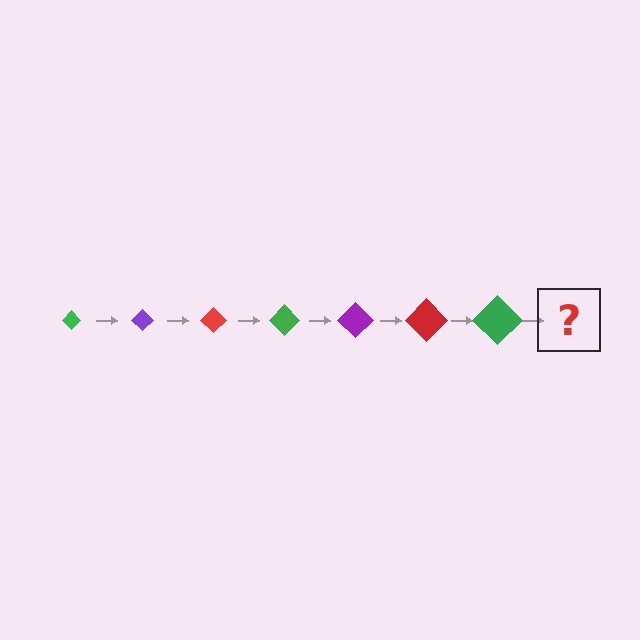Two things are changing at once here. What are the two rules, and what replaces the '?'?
The two rules are that the diamond grows larger each step and the color cycles through green, purple, and red. The '?' should be a purple diamond, larger than the previous one.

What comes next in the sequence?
The next element should be a purple diamond, larger than the previous one.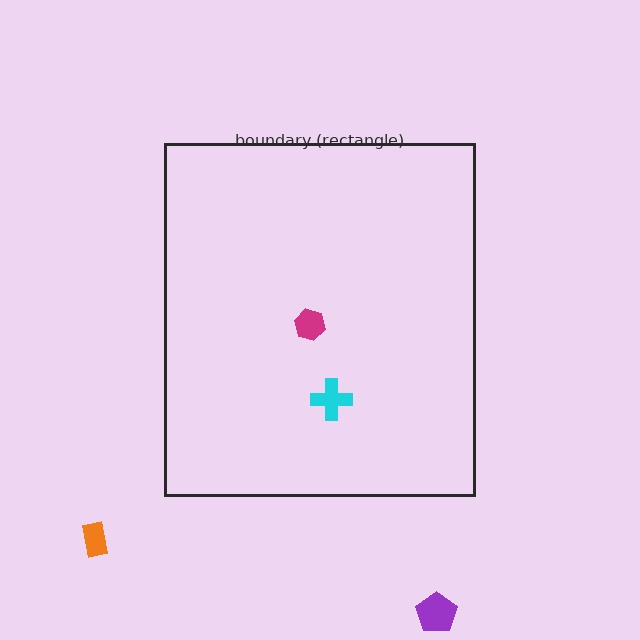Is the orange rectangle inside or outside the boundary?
Outside.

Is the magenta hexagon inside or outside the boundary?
Inside.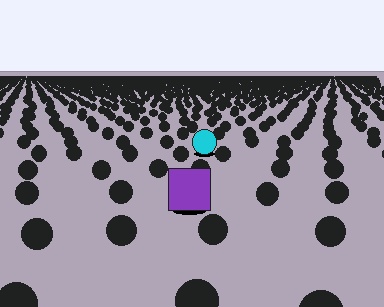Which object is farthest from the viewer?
The cyan circle is farthest from the viewer. It appears smaller and the ground texture around it is denser.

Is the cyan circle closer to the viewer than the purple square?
No. The purple square is closer — you can tell from the texture gradient: the ground texture is coarser near it.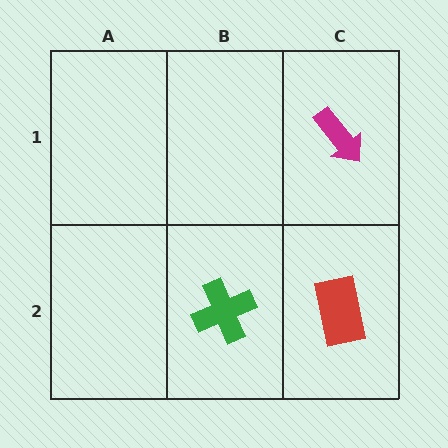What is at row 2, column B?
A green cross.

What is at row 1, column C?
A magenta arrow.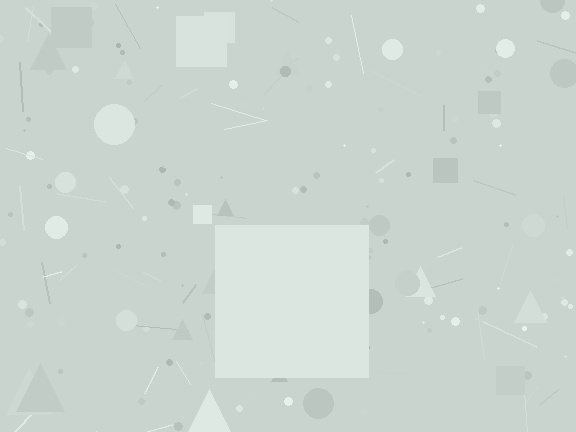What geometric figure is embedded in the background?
A square is embedded in the background.